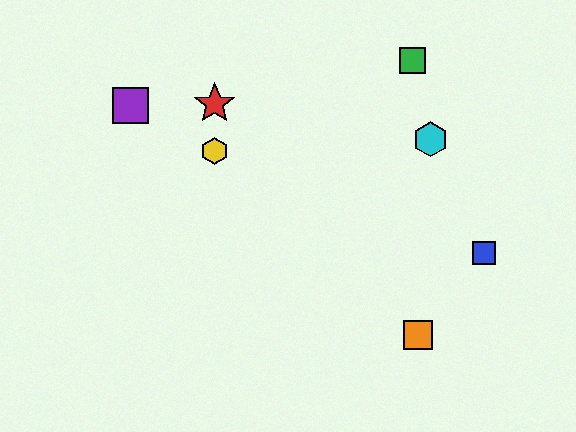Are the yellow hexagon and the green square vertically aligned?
No, the yellow hexagon is at x≈215 and the green square is at x≈412.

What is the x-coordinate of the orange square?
The orange square is at x≈418.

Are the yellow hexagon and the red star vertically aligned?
Yes, both are at x≈215.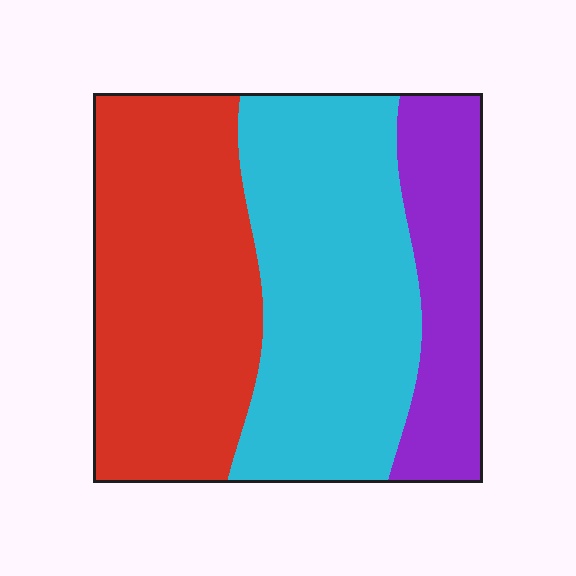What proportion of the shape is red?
Red takes up about two fifths (2/5) of the shape.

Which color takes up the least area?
Purple, at roughly 20%.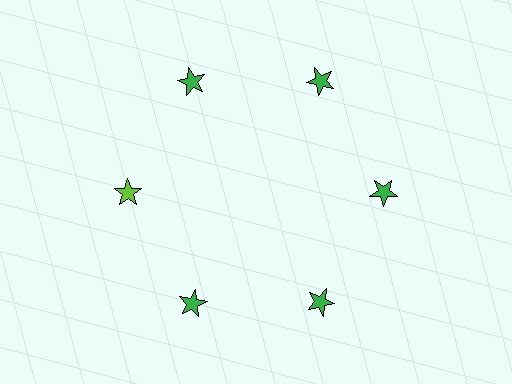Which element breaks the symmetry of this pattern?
The lime star at roughly the 9 o'clock position breaks the symmetry. All other shapes are green stars.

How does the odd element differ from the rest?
It has a different color: lime instead of green.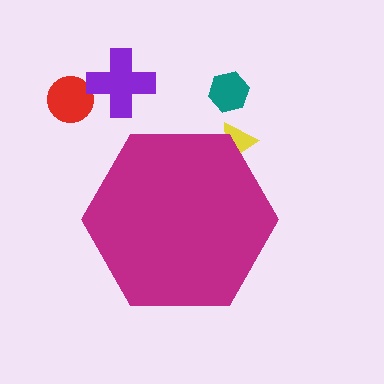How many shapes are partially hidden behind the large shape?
1 shape is partially hidden.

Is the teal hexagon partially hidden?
No, the teal hexagon is fully visible.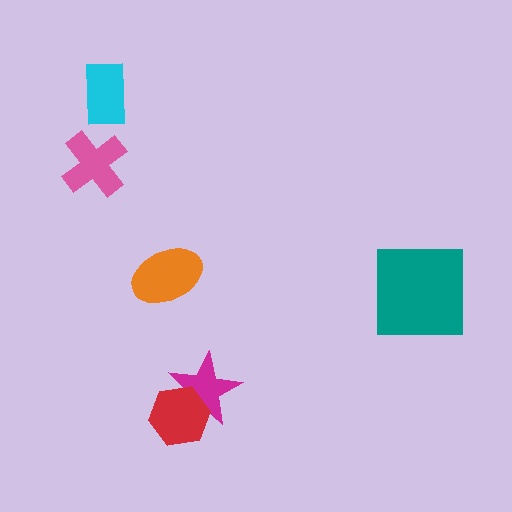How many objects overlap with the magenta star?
1 object overlaps with the magenta star.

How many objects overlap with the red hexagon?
1 object overlaps with the red hexagon.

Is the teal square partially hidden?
No, no other shape covers it.